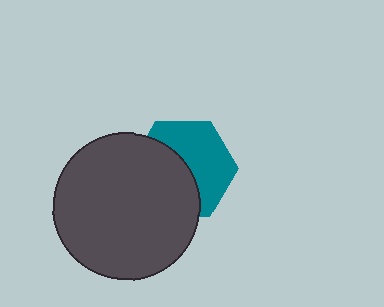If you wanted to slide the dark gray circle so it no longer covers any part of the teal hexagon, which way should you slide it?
Slide it toward the lower-left — that is the most direct way to separate the two shapes.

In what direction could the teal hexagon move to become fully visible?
The teal hexagon could move toward the upper-right. That would shift it out from behind the dark gray circle entirely.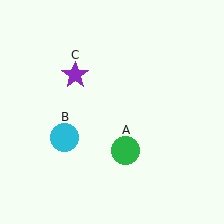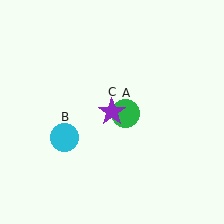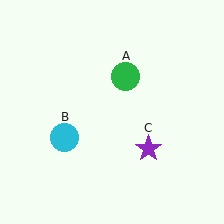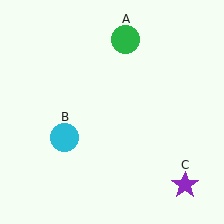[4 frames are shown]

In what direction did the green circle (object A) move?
The green circle (object A) moved up.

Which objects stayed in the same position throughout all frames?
Cyan circle (object B) remained stationary.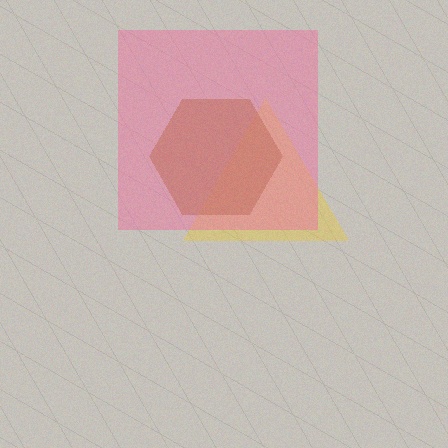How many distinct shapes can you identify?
There are 3 distinct shapes: a yellow triangle, a brown hexagon, a pink square.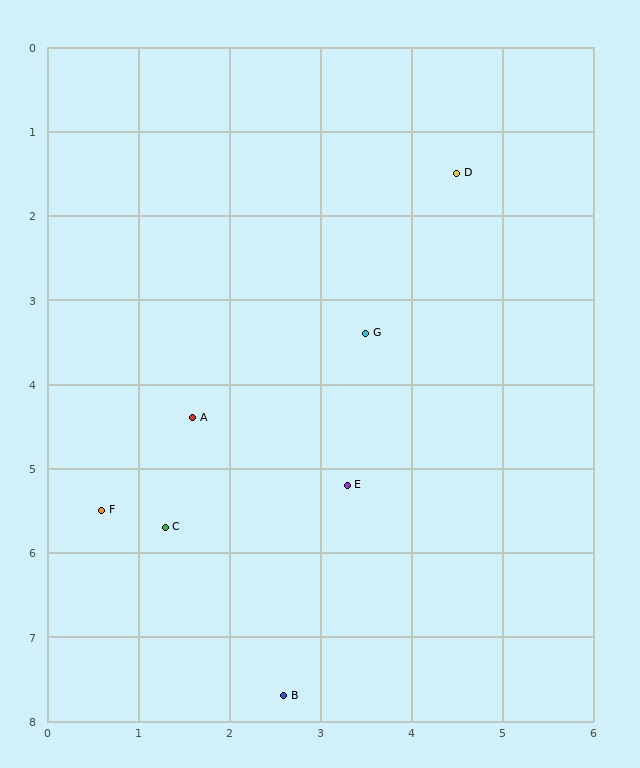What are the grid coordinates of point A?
Point A is at approximately (1.6, 4.4).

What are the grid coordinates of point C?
Point C is at approximately (1.3, 5.7).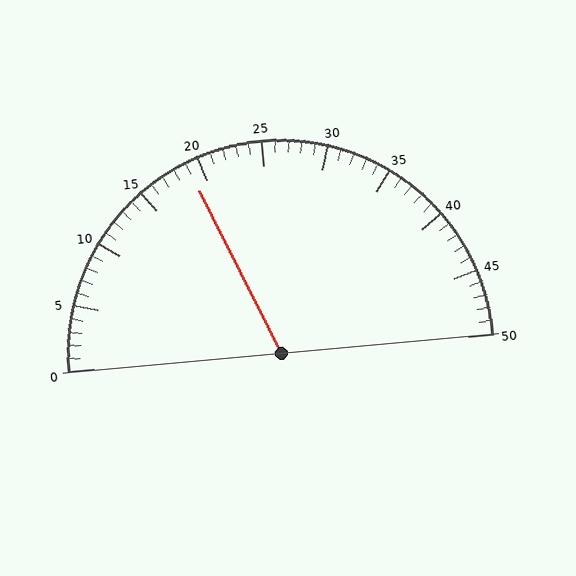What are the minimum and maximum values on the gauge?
The gauge ranges from 0 to 50.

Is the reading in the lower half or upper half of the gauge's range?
The reading is in the lower half of the range (0 to 50).